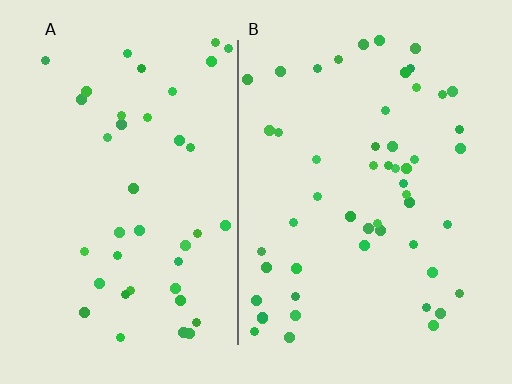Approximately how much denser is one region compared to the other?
Approximately 1.3× — region B over region A.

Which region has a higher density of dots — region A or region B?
B (the right).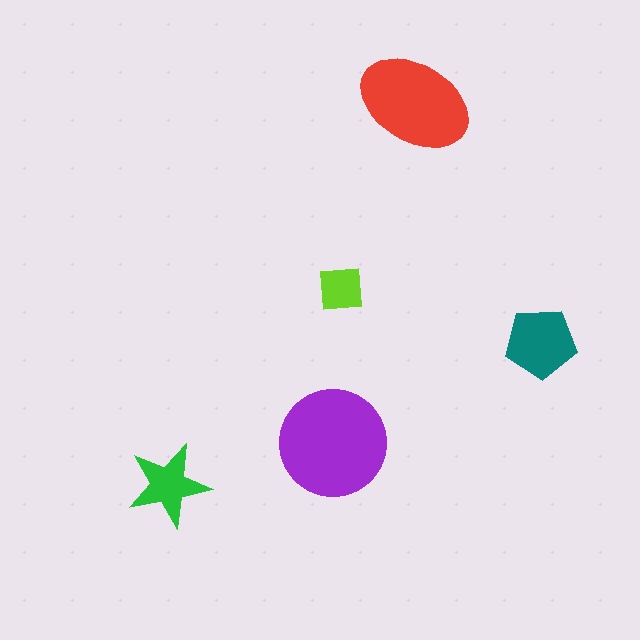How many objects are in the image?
There are 5 objects in the image.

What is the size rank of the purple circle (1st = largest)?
1st.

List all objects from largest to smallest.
The purple circle, the red ellipse, the teal pentagon, the green star, the lime square.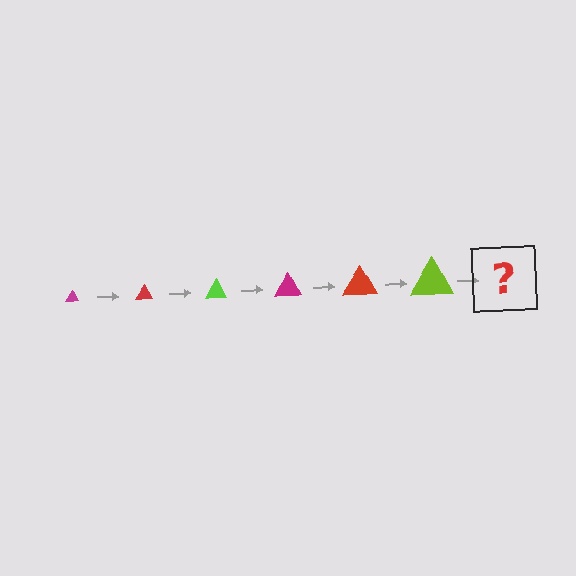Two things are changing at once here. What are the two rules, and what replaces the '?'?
The two rules are that the triangle grows larger each step and the color cycles through magenta, red, and lime. The '?' should be a magenta triangle, larger than the previous one.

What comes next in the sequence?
The next element should be a magenta triangle, larger than the previous one.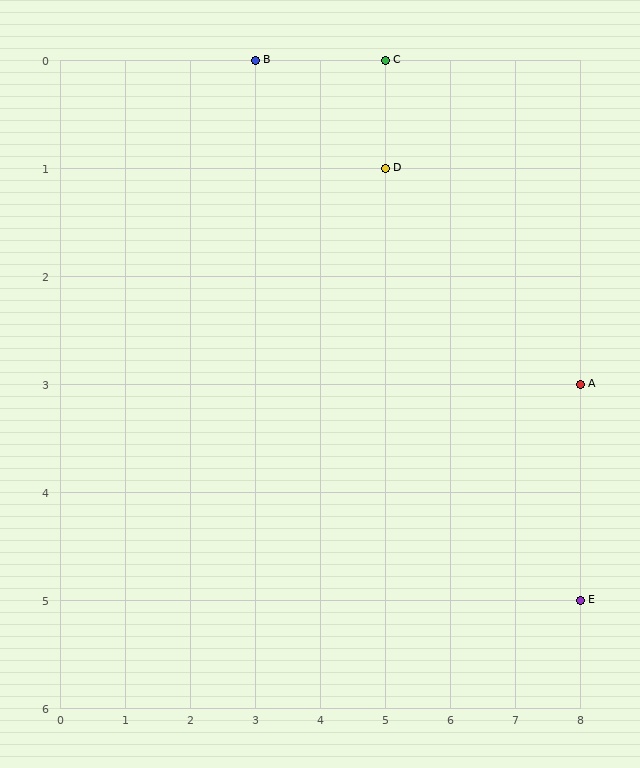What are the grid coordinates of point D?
Point D is at grid coordinates (5, 1).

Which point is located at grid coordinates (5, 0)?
Point C is at (5, 0).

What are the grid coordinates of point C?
Point C is at grid coordinates (5, 0).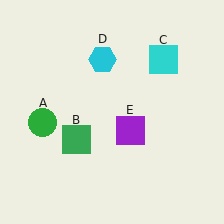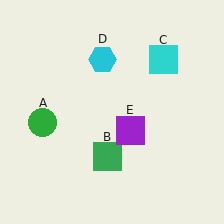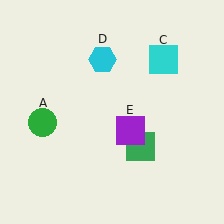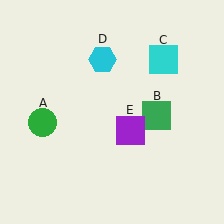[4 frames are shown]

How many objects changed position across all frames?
1 object changed position: green square (object B).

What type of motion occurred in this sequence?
The green square (object B) rotated counterclockwise around the center of the scene.